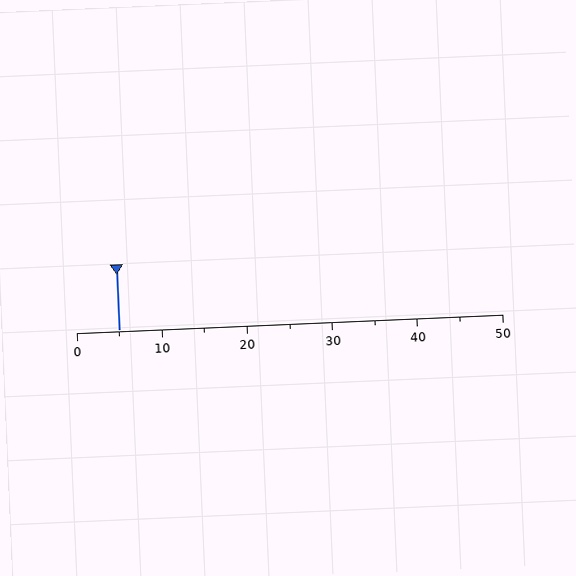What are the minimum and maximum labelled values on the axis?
The axis runs from 0 to 50.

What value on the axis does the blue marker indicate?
The marker indicates approximately 5.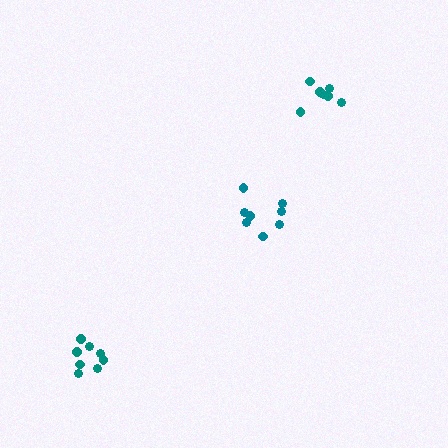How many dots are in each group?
Group 1: 8 dots, Group 2: 8 dots, Group 3: 7 dots (23 total).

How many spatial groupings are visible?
There are 3 spatial groupings.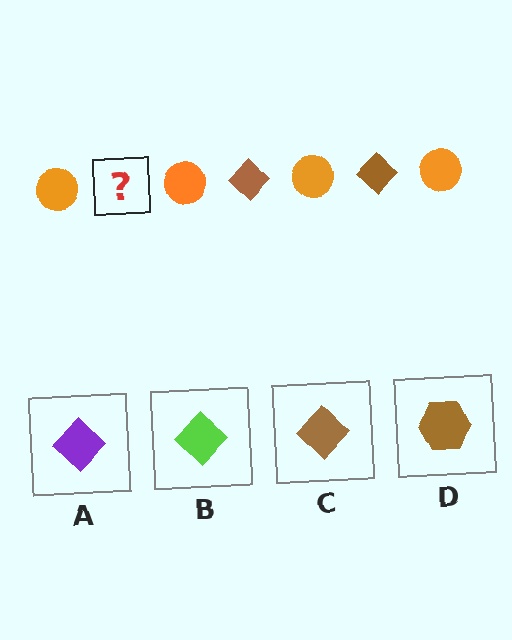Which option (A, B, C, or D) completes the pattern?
C.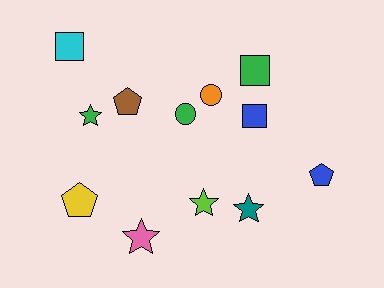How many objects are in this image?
There are 12 objects.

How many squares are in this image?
There are 3 squares.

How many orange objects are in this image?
There is 1 orange object.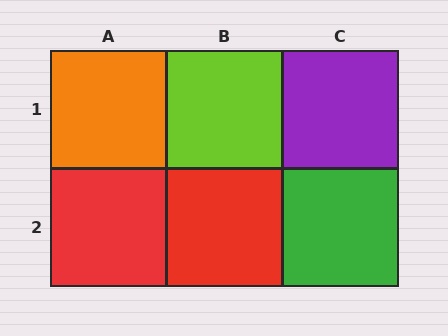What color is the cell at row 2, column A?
Red.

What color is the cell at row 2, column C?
Green.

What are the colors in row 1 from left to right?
Orange, lime, purple.